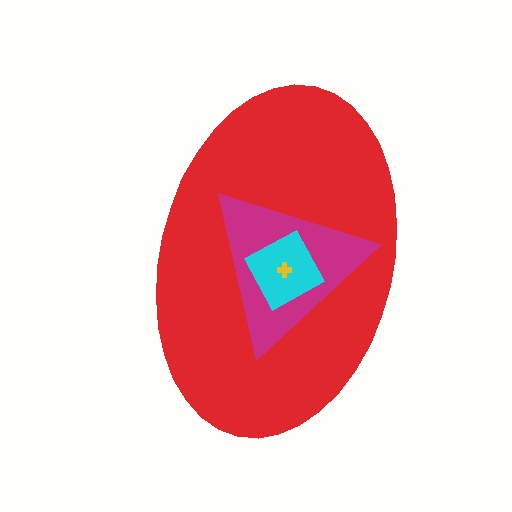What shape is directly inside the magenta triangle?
The cyan square.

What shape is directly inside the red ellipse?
The magenta triangle.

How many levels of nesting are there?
4.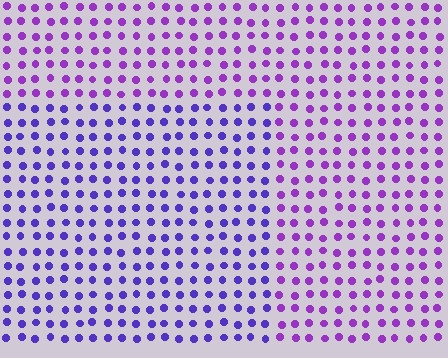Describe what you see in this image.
The image is filled with small purple elements in a uniform arrangement. A rectangle-shaped region is visible where the elements are tinted to a slightly different hue, forming a subtle color boundary.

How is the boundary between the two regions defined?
The boundary is defined purely by a slight shift in hue (about 30 degrees). Spacing, size, and orientation are identical on both sides.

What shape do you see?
I see a rectangle.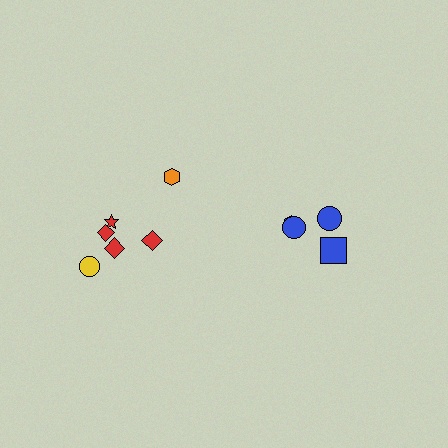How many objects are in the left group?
There are 6 objects.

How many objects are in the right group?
There are 4 objects.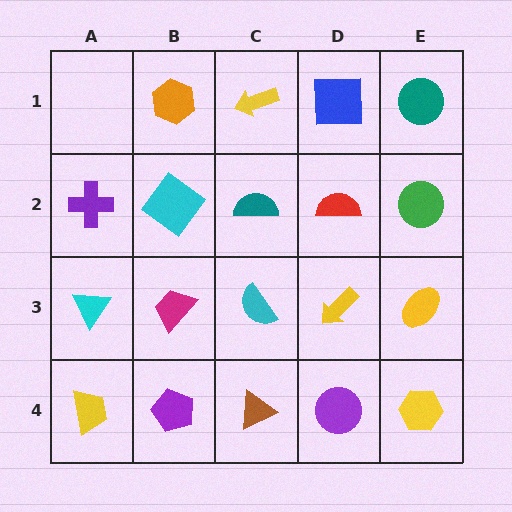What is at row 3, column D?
A yellow arrow.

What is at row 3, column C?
A cyan semicircle.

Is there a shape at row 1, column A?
No, that cell is empty.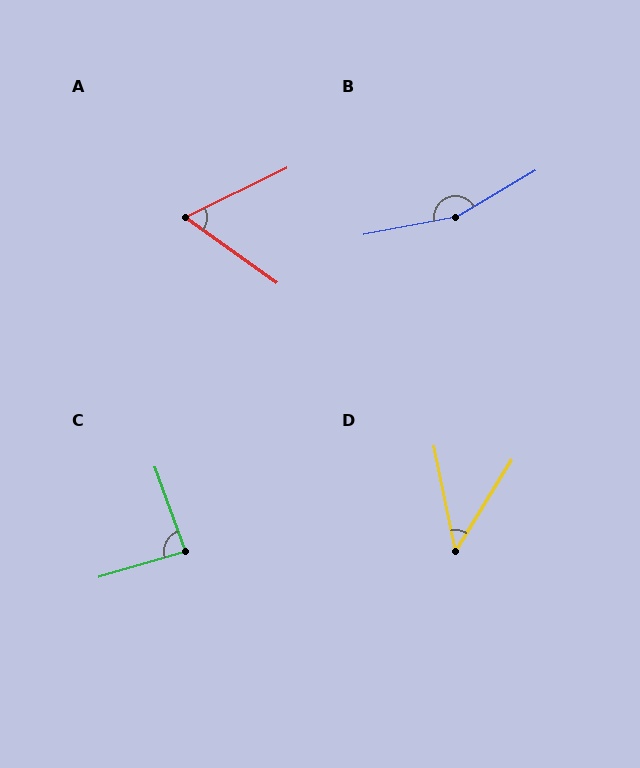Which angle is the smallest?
D, at approximately 43 degrees.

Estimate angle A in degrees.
Approximately 62 degrees.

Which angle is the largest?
B, at approximately 160 degrees.